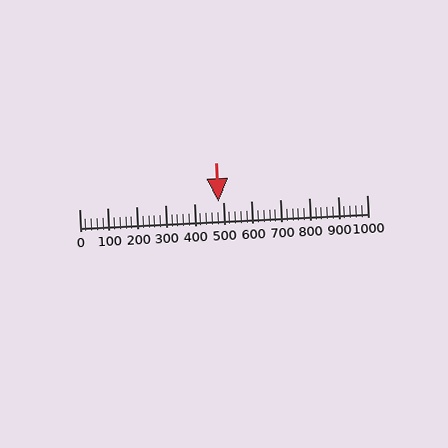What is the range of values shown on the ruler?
The ruler shows values from 0 to 1000.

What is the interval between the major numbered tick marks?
The major tick marks are spaced 100 units apart.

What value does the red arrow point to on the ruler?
The red arrow points to approximately 484.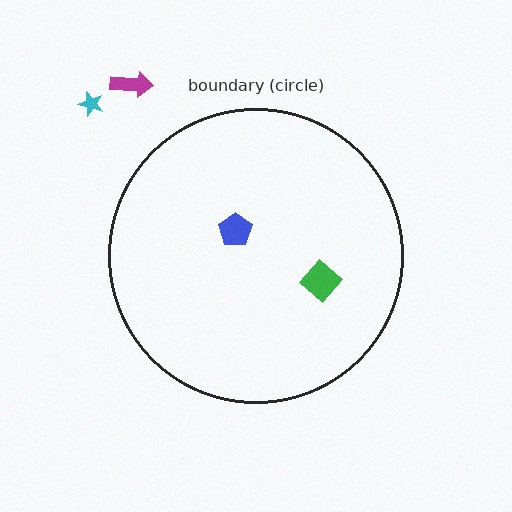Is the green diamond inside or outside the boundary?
Inside.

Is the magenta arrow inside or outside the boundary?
Outside.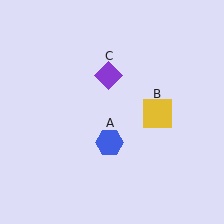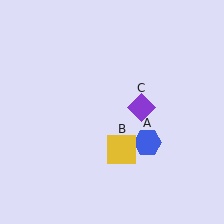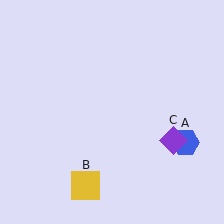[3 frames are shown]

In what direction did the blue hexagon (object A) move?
The blue hexagon (object A) moved right.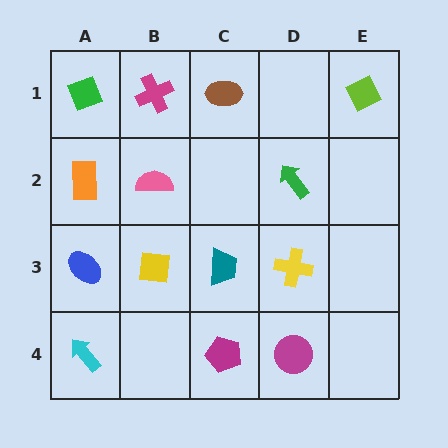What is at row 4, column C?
A magenta pentagon.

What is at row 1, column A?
A green diamond.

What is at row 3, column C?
A teal trapezoid.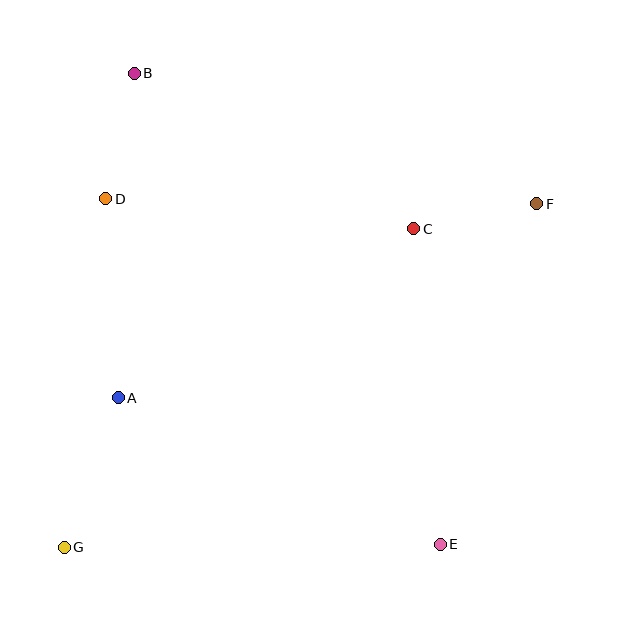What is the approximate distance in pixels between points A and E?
The distance between A and E is approximately 354 pixels.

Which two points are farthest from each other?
Points F and G are farthest from each other.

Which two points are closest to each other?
Points C and F are closest to each other.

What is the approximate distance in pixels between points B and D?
The distance between B and D is approximately 129 pixels.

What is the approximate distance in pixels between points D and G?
The distance between D and G is approximately 351 pixels.